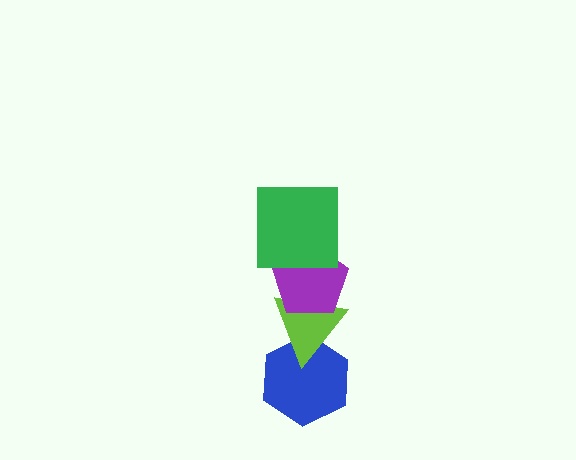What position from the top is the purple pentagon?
The purple pentagon is 2nd from the top.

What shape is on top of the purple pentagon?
The green square is on top of the purple pentagon.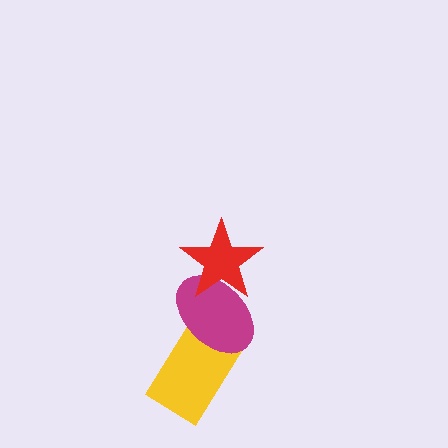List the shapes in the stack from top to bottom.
From top to bottom: the red star, the magenta ellipse, the yellow rectangle.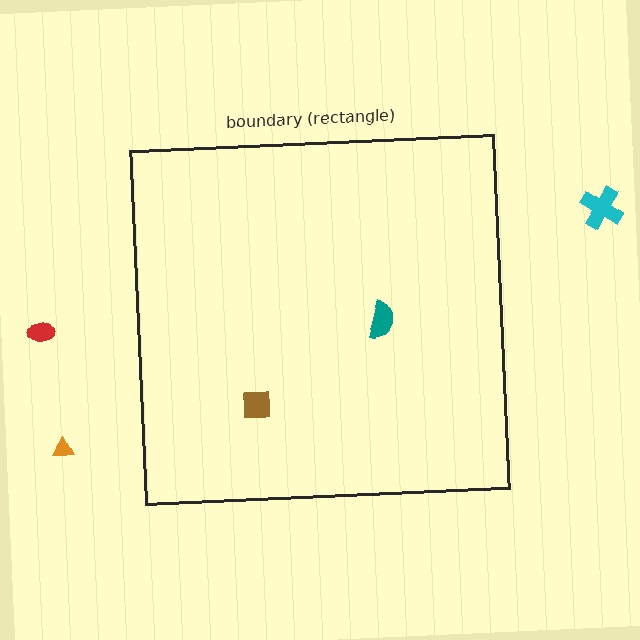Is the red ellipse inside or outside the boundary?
Outside.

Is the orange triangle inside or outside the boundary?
Outside.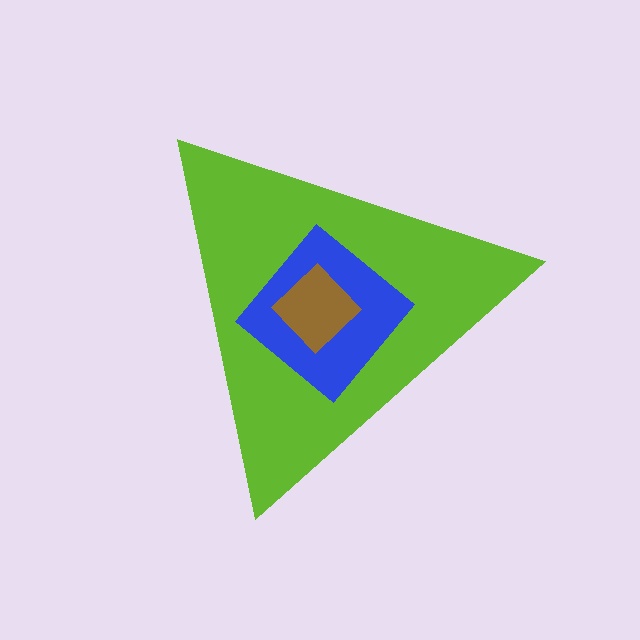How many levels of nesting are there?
3.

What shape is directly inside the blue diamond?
The brown diamond.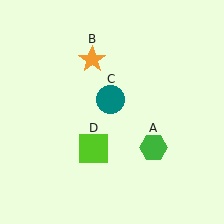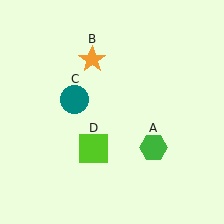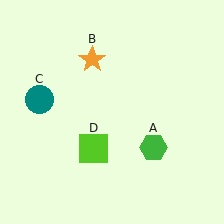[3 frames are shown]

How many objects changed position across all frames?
1 object changed position: teal circle (object C).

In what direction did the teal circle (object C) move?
The teal circle (object C) moved left.